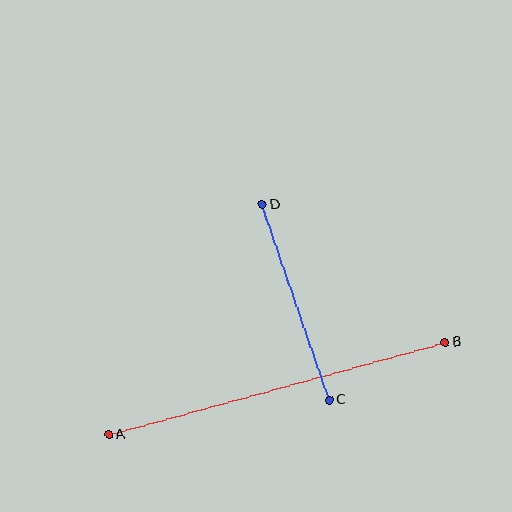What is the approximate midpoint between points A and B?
The midpoint is at approximately (277, 389) pixels.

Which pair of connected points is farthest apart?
Points A and B are farthest apart.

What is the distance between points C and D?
The distance is approximately 206 pixels.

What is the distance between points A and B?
The distance is approximately 349 pixels.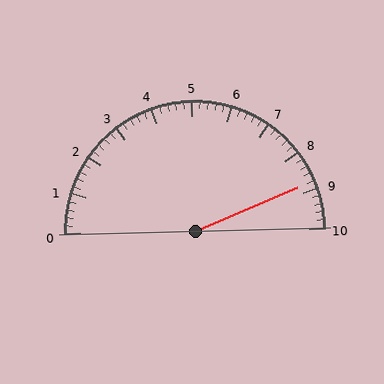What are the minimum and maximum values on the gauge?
The gauge ranges from 0 to 10.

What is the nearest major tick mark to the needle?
The nearest major tick mark is 9.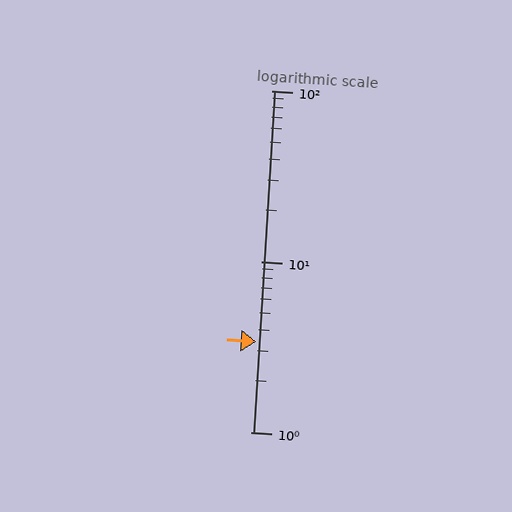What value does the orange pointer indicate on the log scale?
The pointer indicates approximately 3.4.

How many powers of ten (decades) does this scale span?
The scale spans 2 decades, from 1 to 100.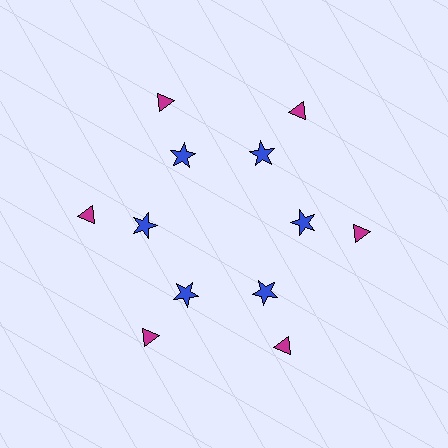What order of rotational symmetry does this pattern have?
This pattern has 6-fold rotational symmetry.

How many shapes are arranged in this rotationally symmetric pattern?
There are 12 shapes, arranged in 6 groups of 2.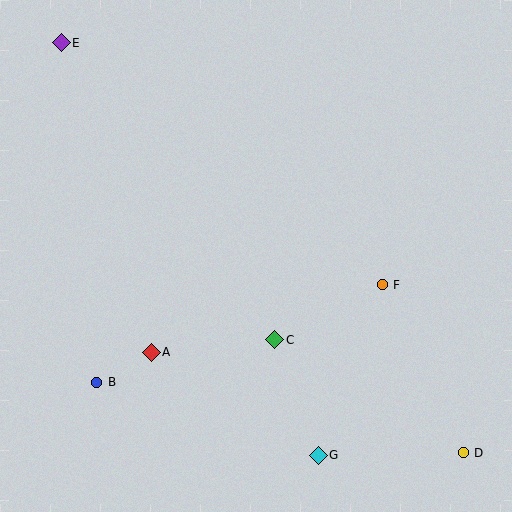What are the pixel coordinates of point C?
Point C is at (275, 340).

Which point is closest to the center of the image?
Point C at (275, 340) is closest to the center.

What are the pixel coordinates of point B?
Point B is at (97, 382).